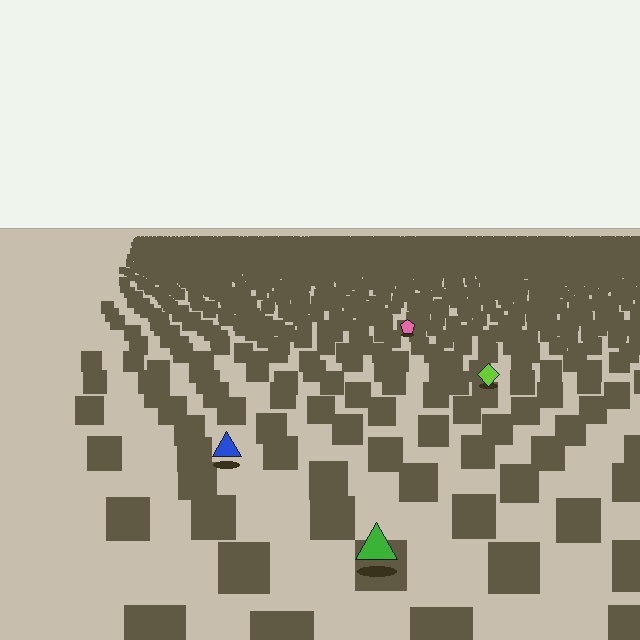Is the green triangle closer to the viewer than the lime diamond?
Yes. The green triangle is closer — you can tell from the texture gradient: the ground texture is coarser near it.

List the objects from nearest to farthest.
From nearest to farthest: the green triangle, the blue triangle, the lime diamond, the pink pentagon.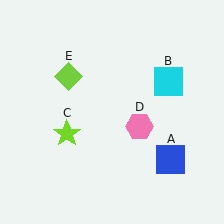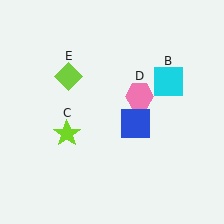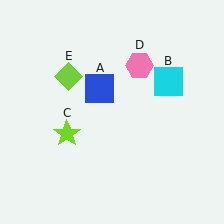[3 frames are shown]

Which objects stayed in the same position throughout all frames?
Cyan square (object B) and lime star (object C) and lime diamond (object E) remained stationary.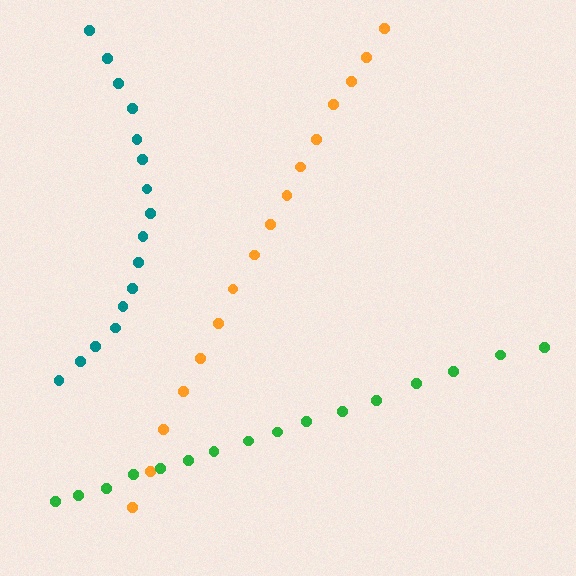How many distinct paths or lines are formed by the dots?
There are 3 distinct paths.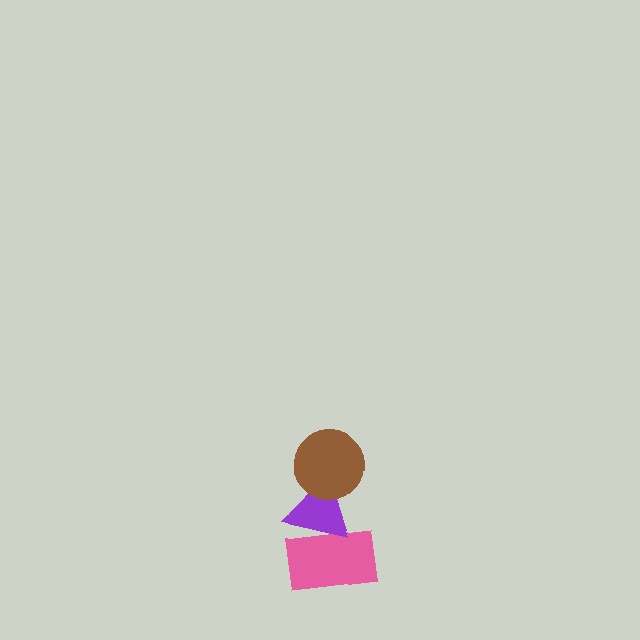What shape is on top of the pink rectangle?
The purple triangle is on top of the pink rectangle.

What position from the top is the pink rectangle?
The pink rectangle is 3rd from the top.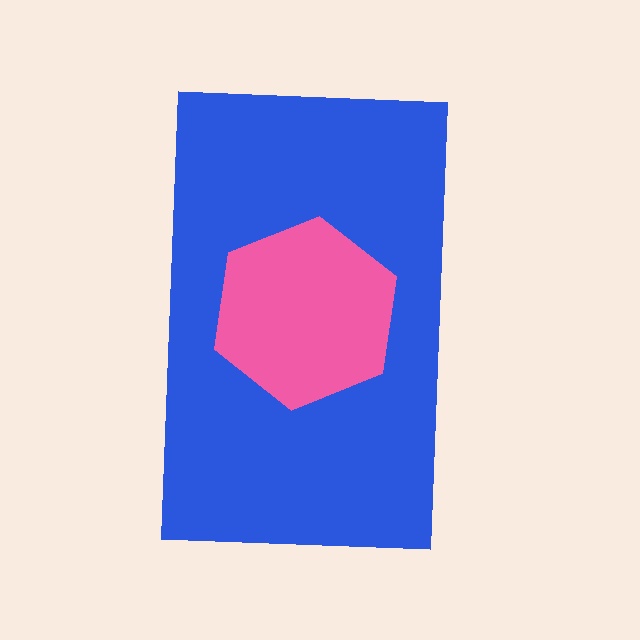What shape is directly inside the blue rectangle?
The pink hexagon.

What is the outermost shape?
The blue rectangle.